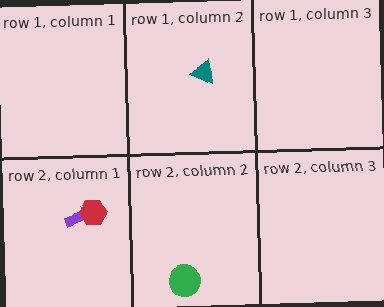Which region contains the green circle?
The row 2, column 2 region.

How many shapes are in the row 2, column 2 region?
1.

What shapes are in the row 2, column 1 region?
The purple arrow, the red hexagon.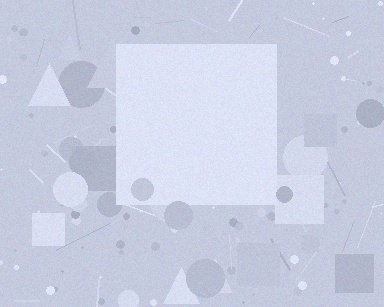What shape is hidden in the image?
A square is hidden in the image.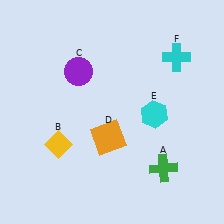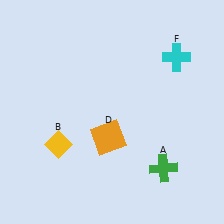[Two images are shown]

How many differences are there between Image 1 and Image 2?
There are 2 differences between the two images.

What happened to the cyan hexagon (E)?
The cyan hexagon (E) was removed in Image 2. It was in the bottom-right area of Image 1.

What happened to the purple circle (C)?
The purple circle (C) was removed in Image 2. It was in the top-left area of Image 1.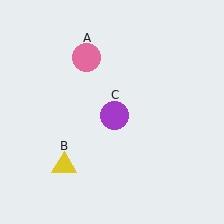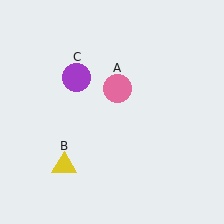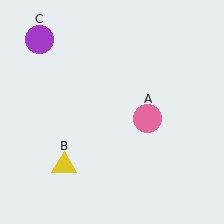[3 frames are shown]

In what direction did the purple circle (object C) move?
The purple circle (object C) moved up and to the left.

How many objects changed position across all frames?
2 objects changed position: pink circle (object A), purple circle (object C).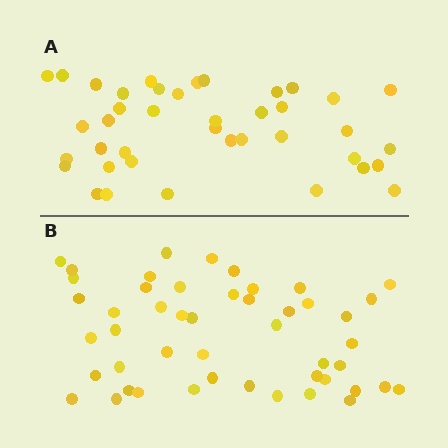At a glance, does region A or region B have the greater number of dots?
Region B (the bottom region) has more dots.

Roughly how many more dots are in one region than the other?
Region B has roughly 8 or so more dots than region A.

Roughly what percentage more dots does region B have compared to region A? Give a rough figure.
About 20% more.